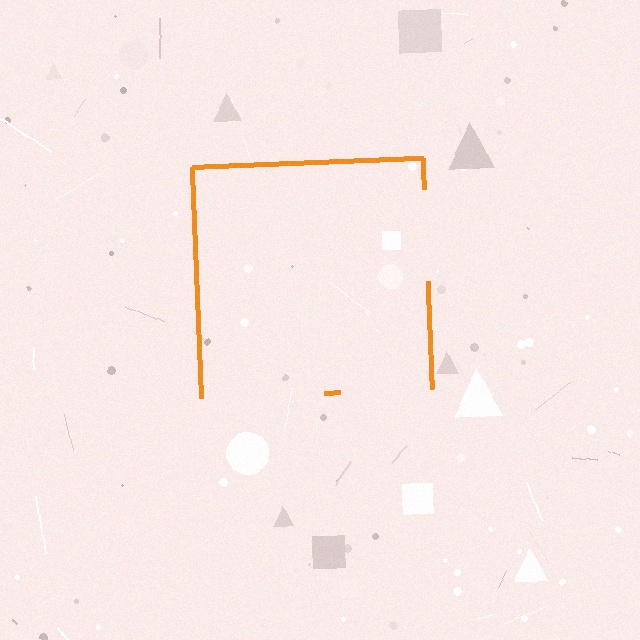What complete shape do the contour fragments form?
The contour fragments form a square.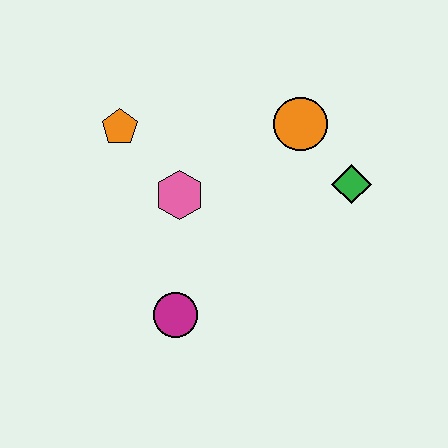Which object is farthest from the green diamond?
The orange pentagon is farthest from the green diamond.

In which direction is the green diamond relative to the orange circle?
The green diamond is below the orange circle.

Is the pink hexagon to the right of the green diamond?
No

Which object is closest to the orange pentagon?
The pink hexagon is closest to the orange pentagon.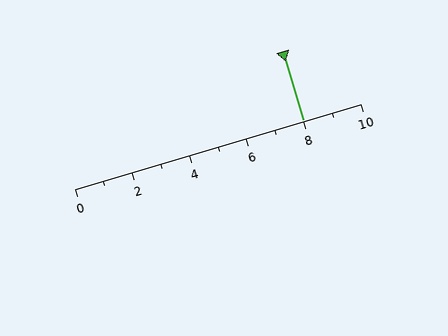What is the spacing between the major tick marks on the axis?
The major ticks are spaced 2 apart.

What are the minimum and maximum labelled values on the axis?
The axis runs from 0 to 10.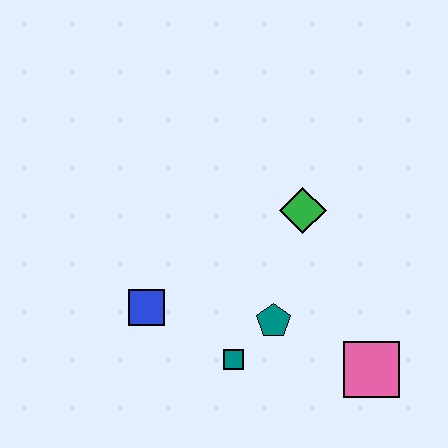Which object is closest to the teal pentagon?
The teal square is closest to the teal pentagon.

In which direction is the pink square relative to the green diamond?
The pink square is below the green diamond.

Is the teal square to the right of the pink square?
No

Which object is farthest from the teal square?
The green diamond is farthest from the teal square.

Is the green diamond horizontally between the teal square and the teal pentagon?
No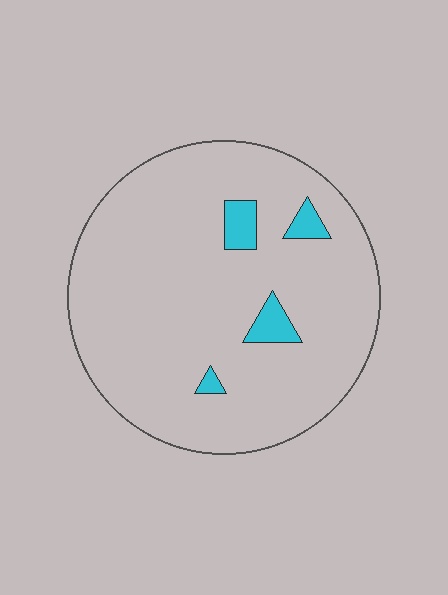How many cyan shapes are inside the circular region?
4.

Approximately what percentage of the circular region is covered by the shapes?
Approximately 5%.